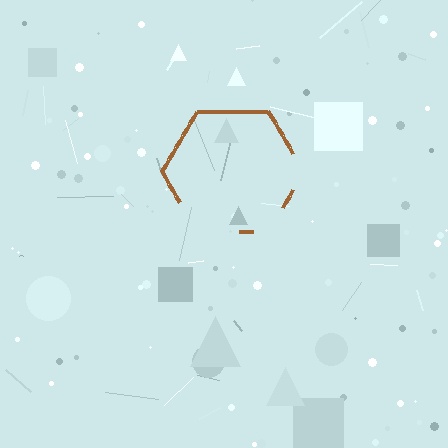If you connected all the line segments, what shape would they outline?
They would outline a hexagon.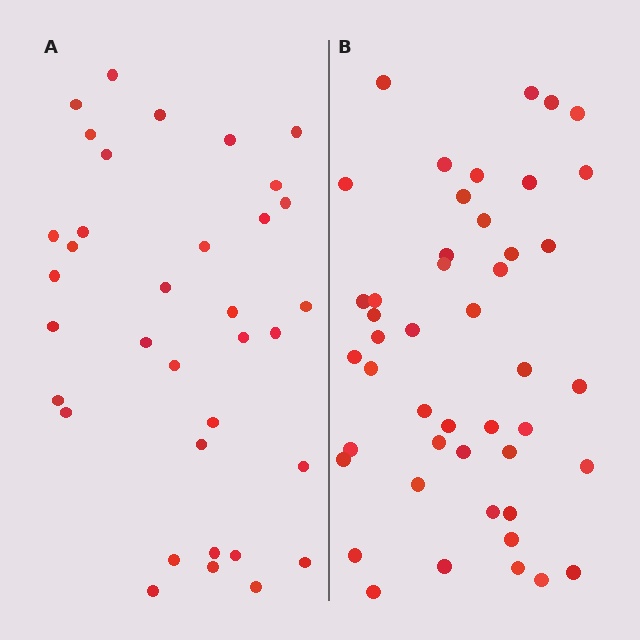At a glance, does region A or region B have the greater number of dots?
Region B (the right region) has more dots.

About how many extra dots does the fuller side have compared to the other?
Region B has roughly 12 or so more dots than region A.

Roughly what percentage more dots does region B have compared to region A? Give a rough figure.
About 30% more.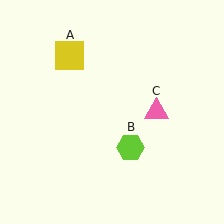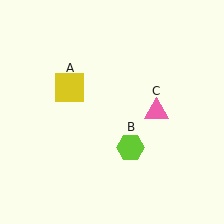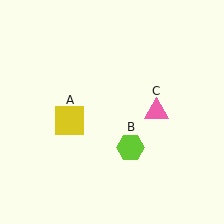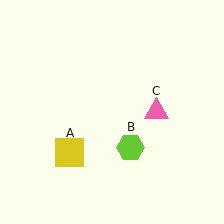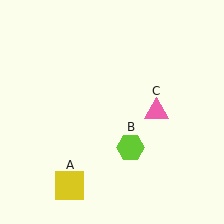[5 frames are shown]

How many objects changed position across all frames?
1 object changed position: yellow square (object A).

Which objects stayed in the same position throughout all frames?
Lime hexagon (object B) and pink triangle (object C) remained stationary.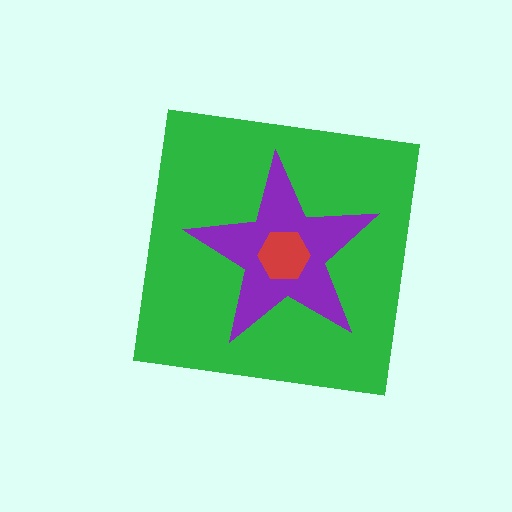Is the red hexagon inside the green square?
Yes.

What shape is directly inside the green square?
The purple star.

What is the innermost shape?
The red hexagon.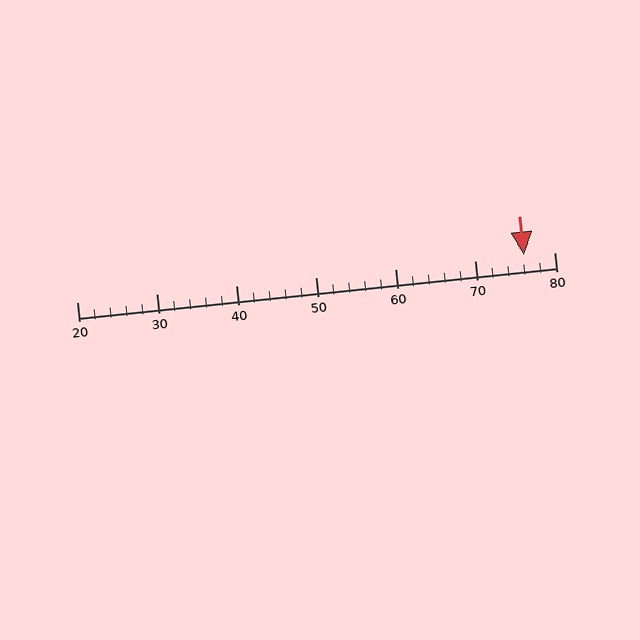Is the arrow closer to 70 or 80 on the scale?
The arrow is closer to 80.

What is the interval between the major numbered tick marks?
The major tick marks are spaced 10 units apart.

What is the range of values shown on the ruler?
The ruler shows values from 20 to 80.